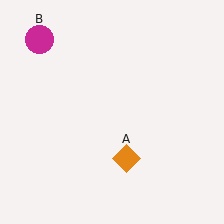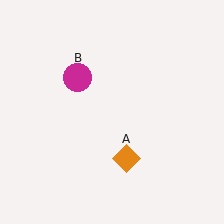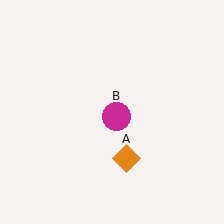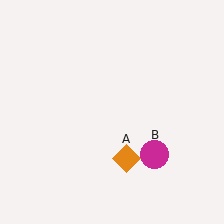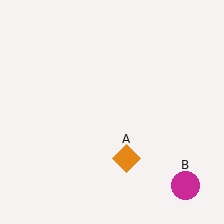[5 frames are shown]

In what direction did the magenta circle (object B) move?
The magenta circle (object B) moved down and to the right.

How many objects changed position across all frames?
1 object changed position: magenta circle (object B).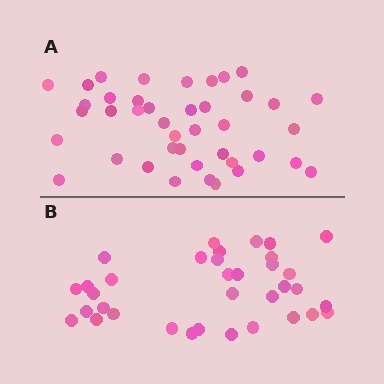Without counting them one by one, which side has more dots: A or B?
Region A (the top region) has more dots.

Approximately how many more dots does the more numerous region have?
Region A has about 6 more dots than region B.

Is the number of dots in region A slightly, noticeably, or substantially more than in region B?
Region A has only slightly more — the two regions are fairly close. The ratio is roughly 1.2 to 1.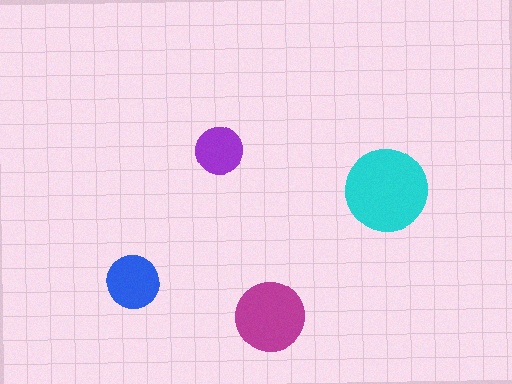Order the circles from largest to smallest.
the cyan one, the magenta one, the blue one, the purple one.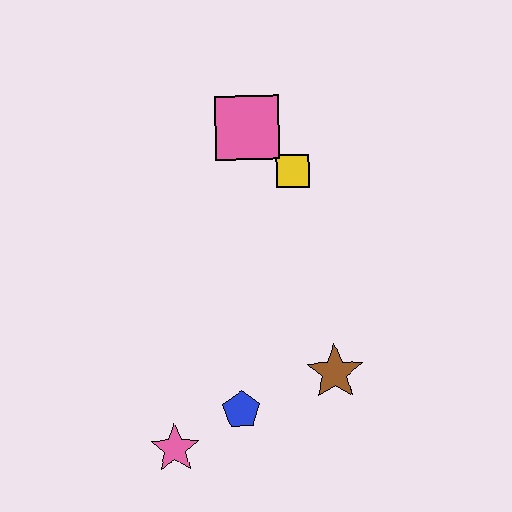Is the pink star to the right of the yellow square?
No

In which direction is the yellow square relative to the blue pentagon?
The yellow square is above the blue pentagon.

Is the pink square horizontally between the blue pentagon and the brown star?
Yes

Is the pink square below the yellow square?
No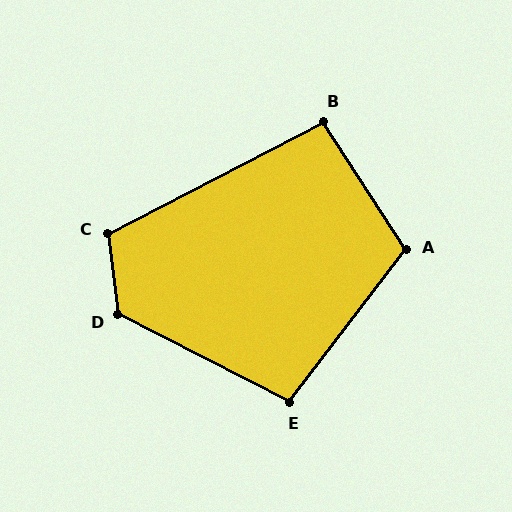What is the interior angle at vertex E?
Approximately 100 degrees (obtuse).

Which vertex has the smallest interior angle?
B, at approximately 96 degrees.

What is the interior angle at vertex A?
Approximately 110 degrees (obtuse).